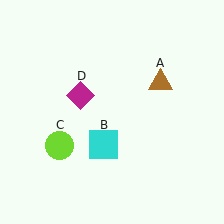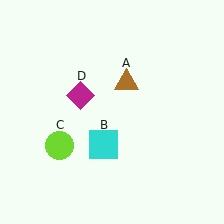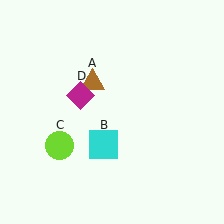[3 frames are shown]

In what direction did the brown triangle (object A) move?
The brown triangle (object A) moved left.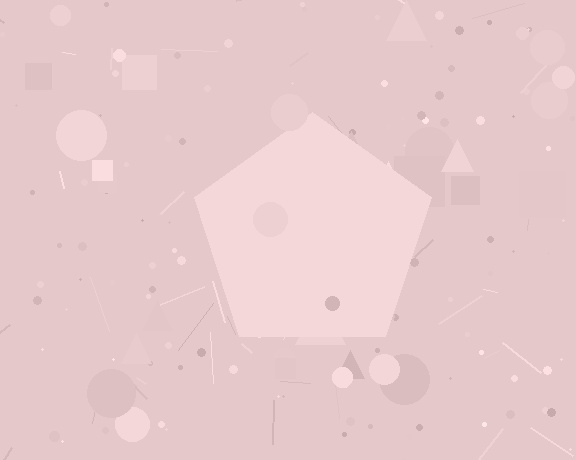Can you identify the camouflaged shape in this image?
The camouflaged shape is a pentagon.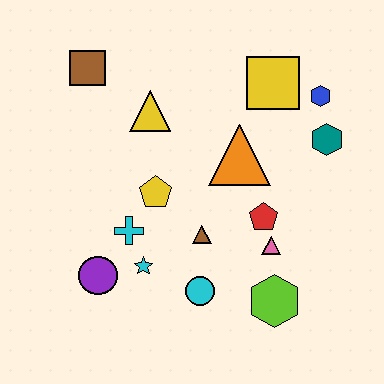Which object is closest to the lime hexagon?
The pink triangle is closest to the lime hexagon.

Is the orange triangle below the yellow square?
Yes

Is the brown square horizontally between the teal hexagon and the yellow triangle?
No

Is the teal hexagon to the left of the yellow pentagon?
No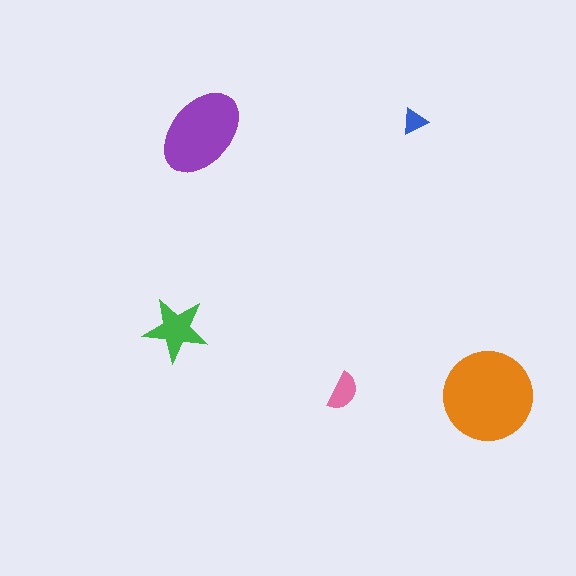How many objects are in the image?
There are 5 objects in the image.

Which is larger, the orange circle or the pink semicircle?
The orange circle.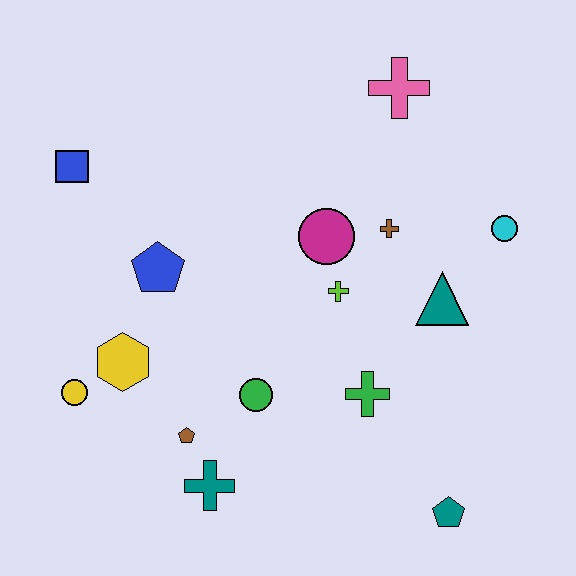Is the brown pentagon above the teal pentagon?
Yes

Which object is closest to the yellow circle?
The yellow hexagon is closest to the yellow circle.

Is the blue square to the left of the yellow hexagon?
Yes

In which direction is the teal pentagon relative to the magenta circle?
The teal pentagon is below the magenta circle.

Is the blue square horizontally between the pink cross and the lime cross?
No